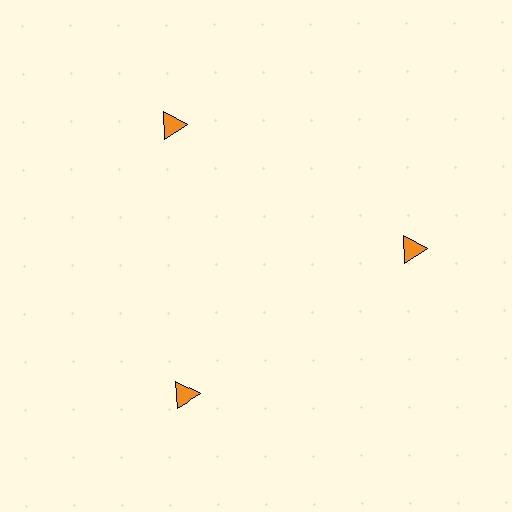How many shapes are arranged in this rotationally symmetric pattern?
There are 3 shapes, arranged in 3 groups of 1.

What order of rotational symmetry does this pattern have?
This pattern has 3-fold rotational symmetry.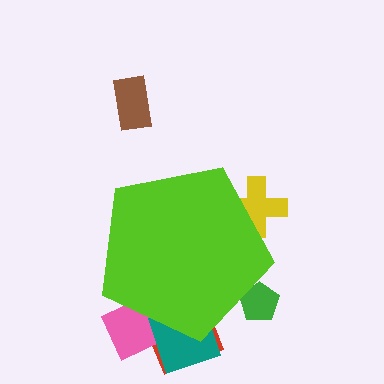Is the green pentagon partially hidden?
Yes, the green pentagon is partially hidden behind the lime pentagon.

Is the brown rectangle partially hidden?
No, the brown rectangle is fully visible.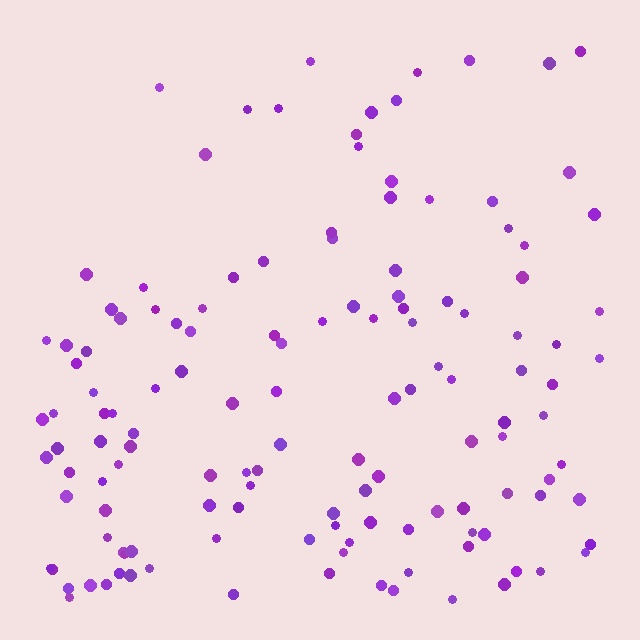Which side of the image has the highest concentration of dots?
The bottom.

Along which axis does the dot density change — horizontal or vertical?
Vertical.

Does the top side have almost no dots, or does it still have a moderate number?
Still a moderate number, just noticeably fewer than the bottom.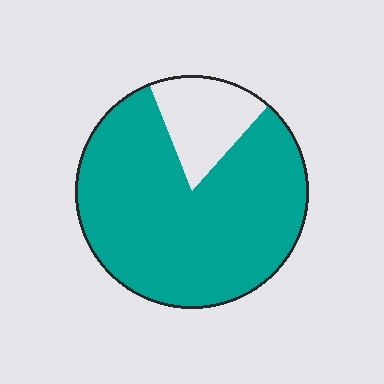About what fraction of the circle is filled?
About five sixths (5/6).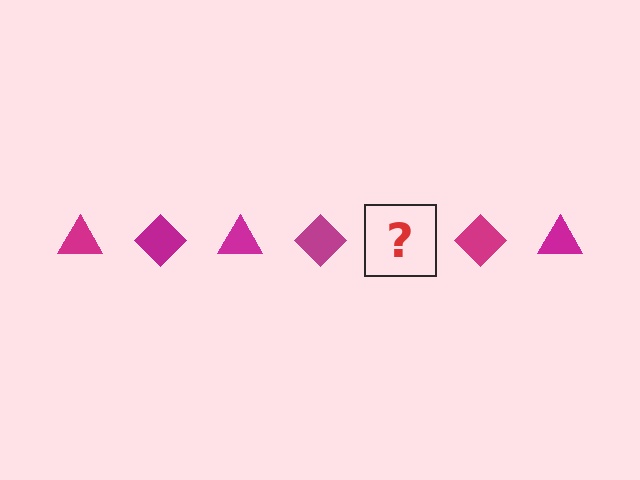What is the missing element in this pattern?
The missing element is a magenta triangle.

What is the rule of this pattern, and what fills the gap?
The rule is that the pattern cycles through triangle, diamond shapes in magenta. The gap should be filled with a magenta triangle.